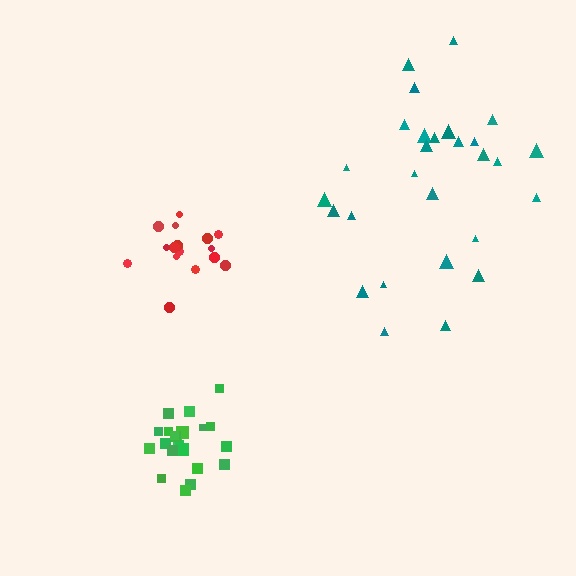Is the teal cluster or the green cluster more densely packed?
Green.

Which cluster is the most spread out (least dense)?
Teal.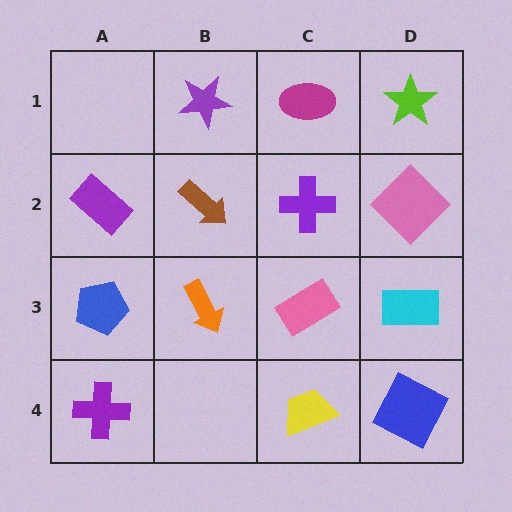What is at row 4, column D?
A blue square.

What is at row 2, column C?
A purple cross.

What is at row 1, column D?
A lime star.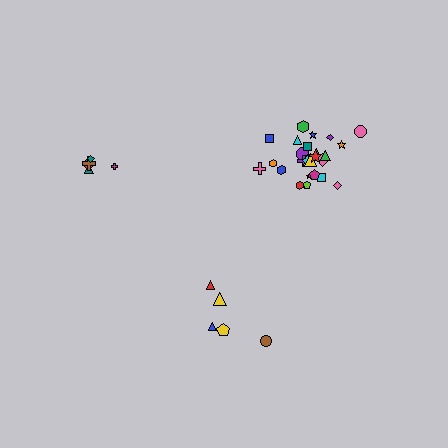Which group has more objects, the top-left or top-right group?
The top-right group.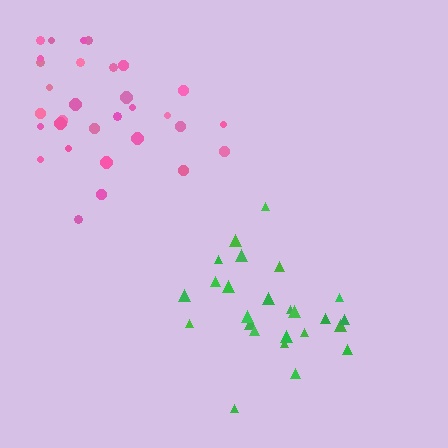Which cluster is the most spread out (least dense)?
Pink.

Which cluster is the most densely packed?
Green.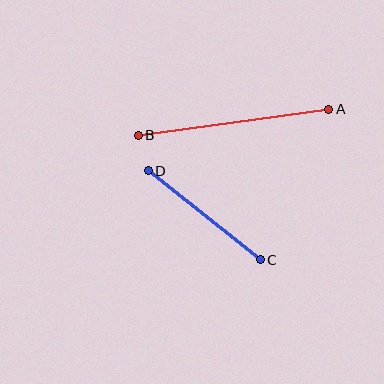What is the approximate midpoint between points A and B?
The midpoint is at approximately (233, 122) pixels.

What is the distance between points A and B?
The distance is approximately 193 pixels.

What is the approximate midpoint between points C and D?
The midpoint is at approximately (204, 215) pixels.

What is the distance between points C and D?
The distance is approximately 143 pixels.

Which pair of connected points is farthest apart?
Points A and B are farthest apart.